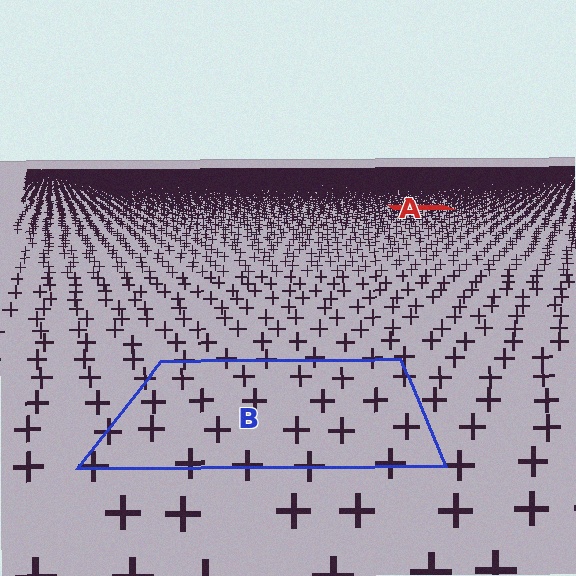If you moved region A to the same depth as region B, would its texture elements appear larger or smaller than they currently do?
They would appear larger. At a closer depth, the same texture elements are projected at a bigger on-screen size.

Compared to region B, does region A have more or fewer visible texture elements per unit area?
Region A has more texture elements per unit area — they are packed more densely because it is farther away.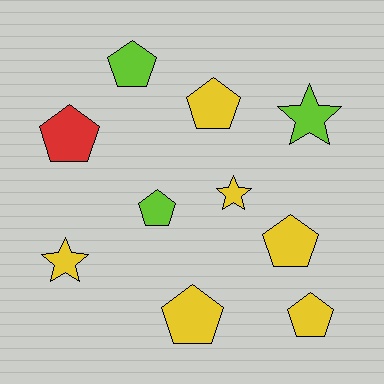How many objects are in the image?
There are 10 objects.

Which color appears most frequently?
Yellow, with 6 objects.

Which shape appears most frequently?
Pentagon, with 7 objects.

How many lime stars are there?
There is 1 lime star.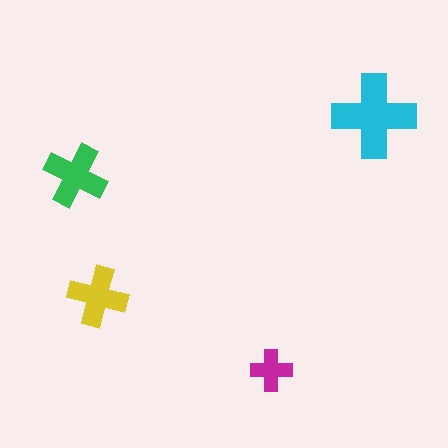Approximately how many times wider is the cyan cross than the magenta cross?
About 2 times wider.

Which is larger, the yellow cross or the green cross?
The green one.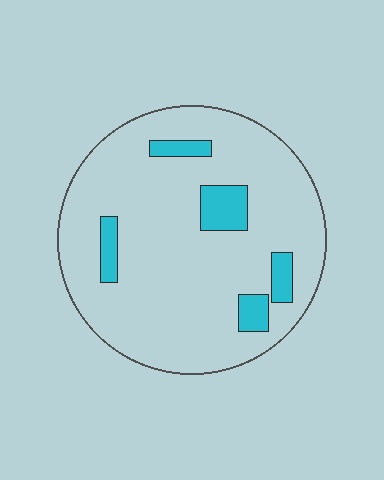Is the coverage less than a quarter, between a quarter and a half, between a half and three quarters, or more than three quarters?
Less than a quarter.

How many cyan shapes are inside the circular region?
5.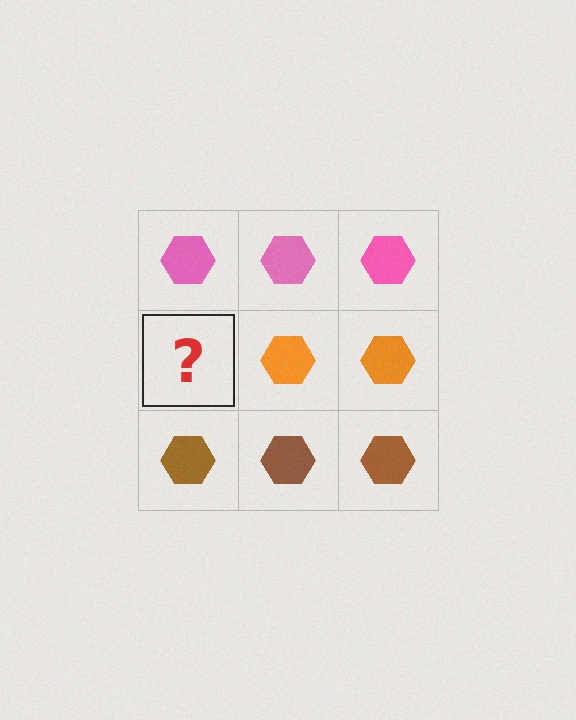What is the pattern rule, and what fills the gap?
The rule is that each row has a consistent color. The gap should be filled with an orange hexagon.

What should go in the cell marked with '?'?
The missing cell should contain an orange hexagon.